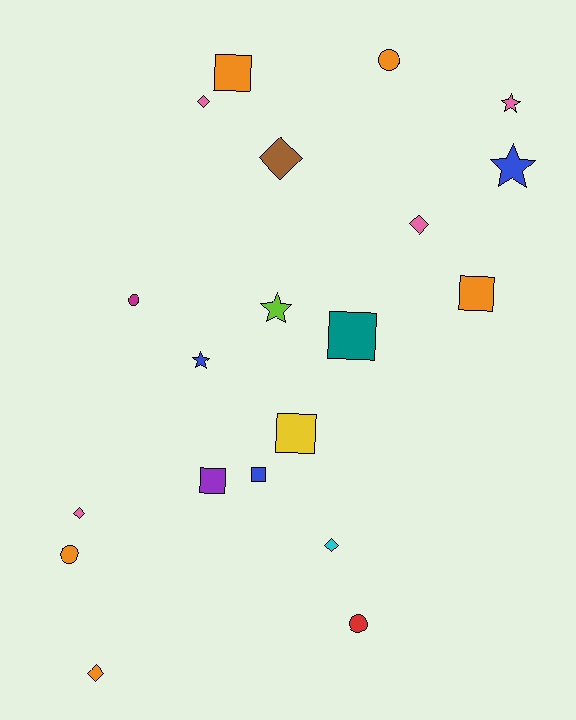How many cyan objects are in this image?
There is 1 cyan object.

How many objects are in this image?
There are 20 objects.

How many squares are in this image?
There are 6 squares.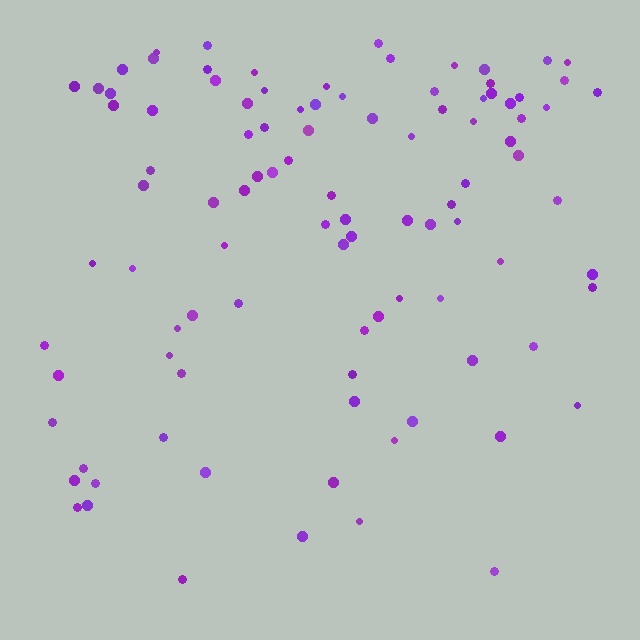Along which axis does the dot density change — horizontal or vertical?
Vertical.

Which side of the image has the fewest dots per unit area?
The bottom.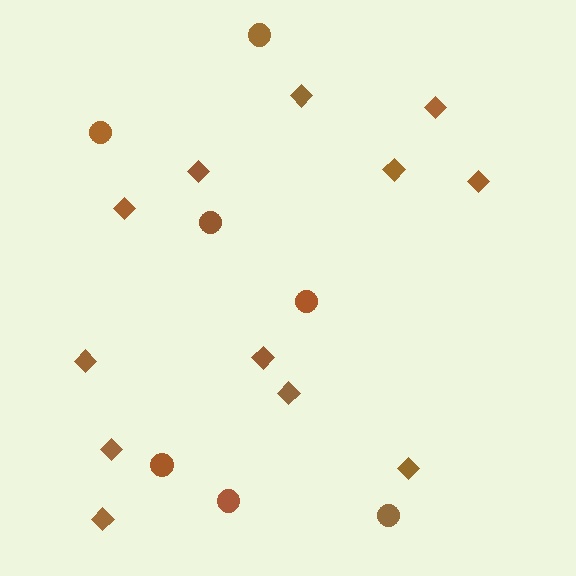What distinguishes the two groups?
There are 2 groups: one group of circles (7) and one group of diamonds (12).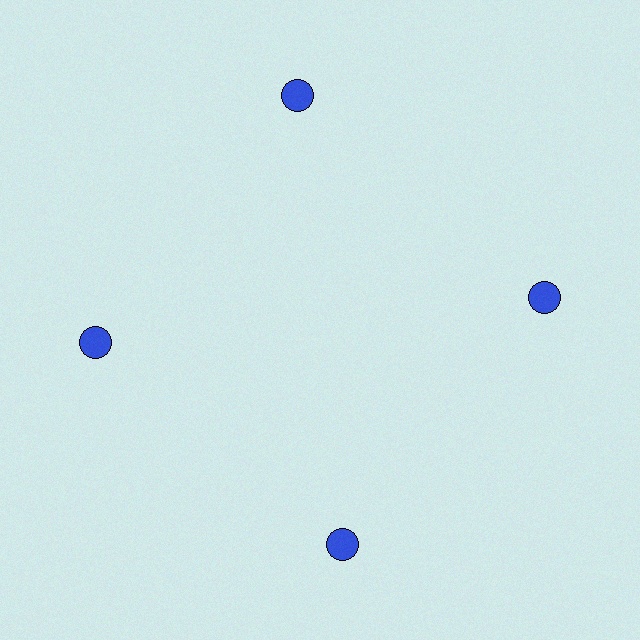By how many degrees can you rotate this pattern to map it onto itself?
The pattern maps onto itself every 90 degrees of rotation.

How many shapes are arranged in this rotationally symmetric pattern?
There are 4 shapes, arranged in 4 groups of 1.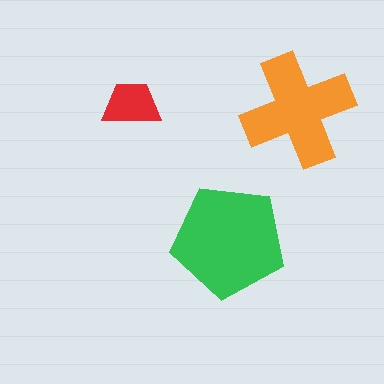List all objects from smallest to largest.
The red trapezoid, the orange cross, the green pentagon.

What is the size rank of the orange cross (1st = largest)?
2nd.